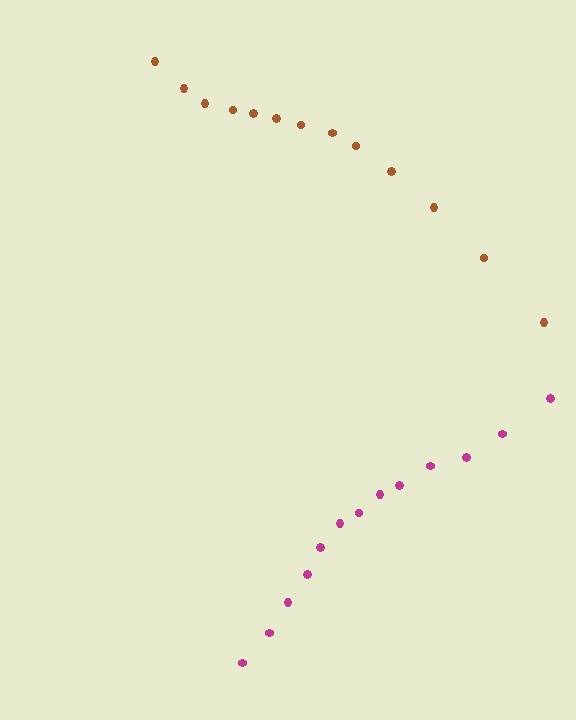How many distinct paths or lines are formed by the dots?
There are 2 distinct paths.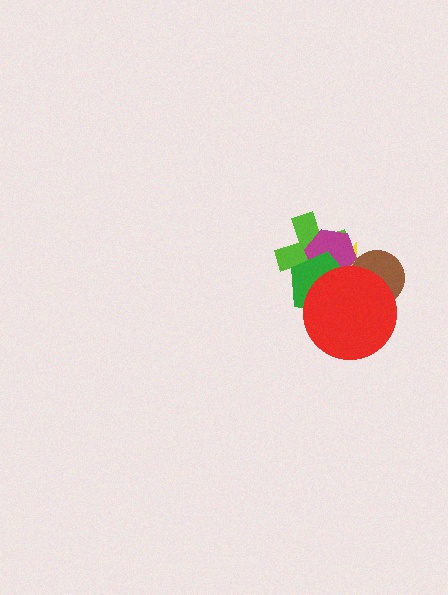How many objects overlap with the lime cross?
4 objects overlap with the lime cross.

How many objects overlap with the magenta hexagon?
4 objects overlap with the magenta hexagon.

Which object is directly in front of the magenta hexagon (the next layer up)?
The green pentagon is directly in front of the magenta hexagon.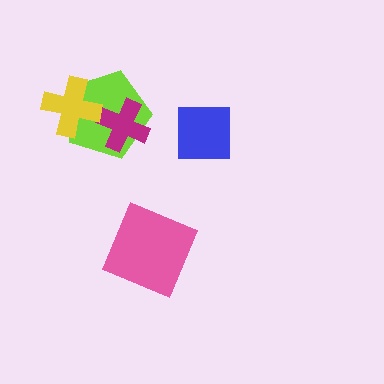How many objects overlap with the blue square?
0 objects overlap with the blue square.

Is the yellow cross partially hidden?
No, no other shape covers it.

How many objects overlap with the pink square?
0 objects overlap with the pink square.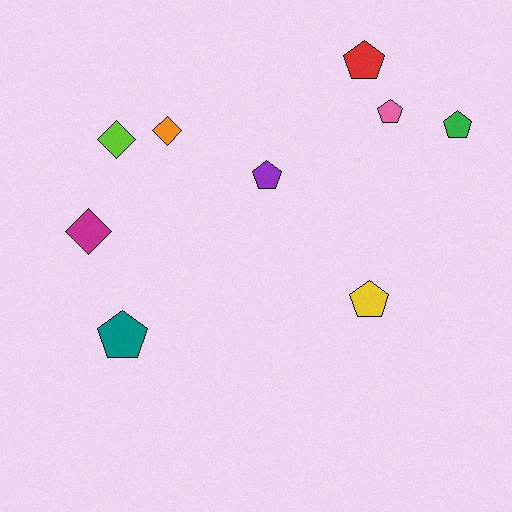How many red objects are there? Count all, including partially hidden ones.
There is 1 red object.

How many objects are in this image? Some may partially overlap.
There are 9 objects.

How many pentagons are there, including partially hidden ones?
There are 6 pentagons.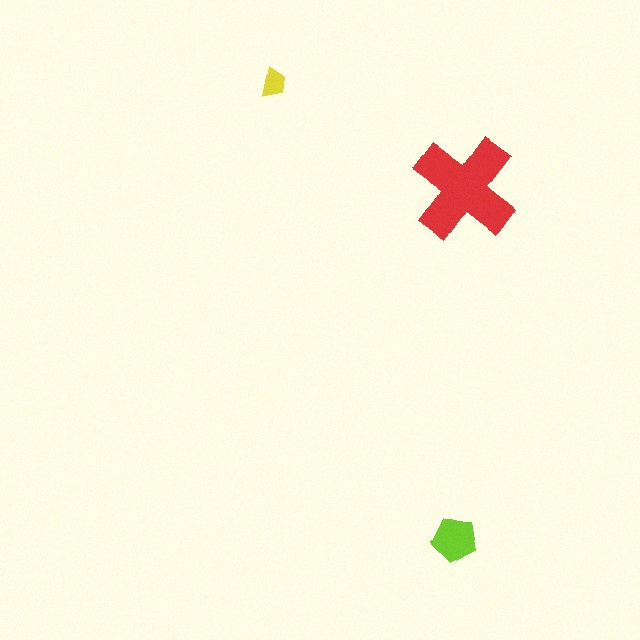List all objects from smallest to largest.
The yellow trapezoid, the lime pentagon, the red cross.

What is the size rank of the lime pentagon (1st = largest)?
2nd.